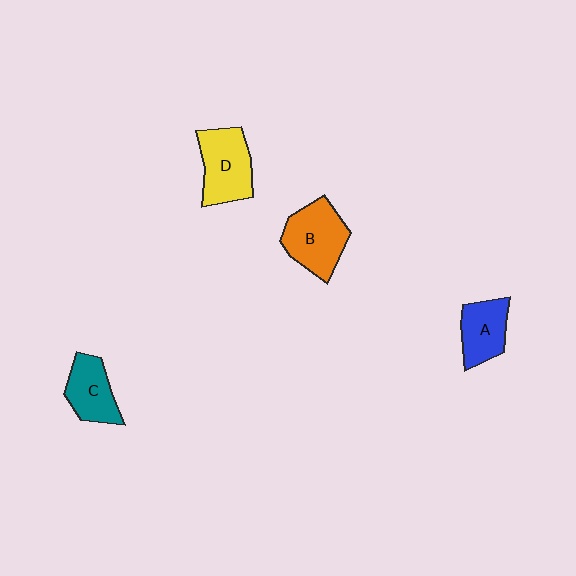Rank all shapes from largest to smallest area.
From largest to smallest: B (orange), D (yellow), C (teal), A (blue).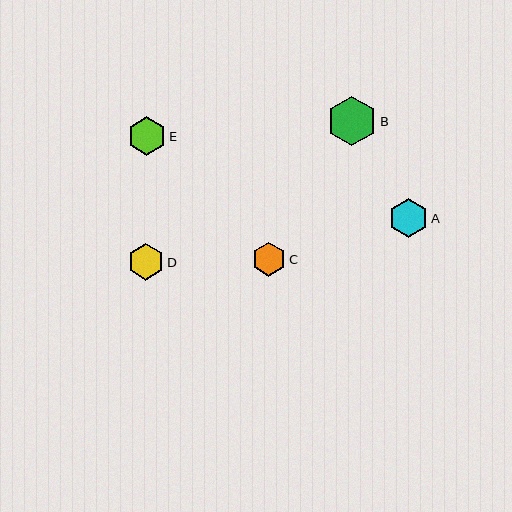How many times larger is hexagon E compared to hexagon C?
Hexagon E is approximately 1.1 times the size of hexagon C.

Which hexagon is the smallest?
Hexagon C is the smallest with a size of approximately 34 pixels.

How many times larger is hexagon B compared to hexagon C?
Hexagon B is approximately 1.5 times the size of hexagon C.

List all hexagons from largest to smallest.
From largest to smallest: B, A, E, D, C.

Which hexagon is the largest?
Hexagon B is the largest with a size of approximately 50 pixels.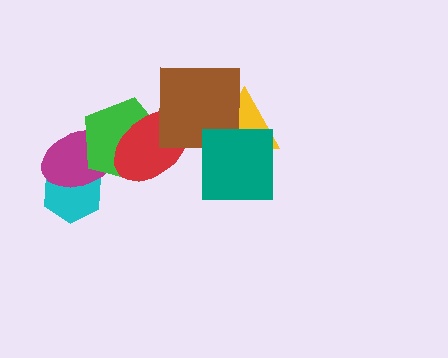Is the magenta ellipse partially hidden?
Yes, it is partially covered by another shape.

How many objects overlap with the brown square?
2 objects overlap with the brown square.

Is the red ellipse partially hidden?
Yes, it is partially covered by another shape.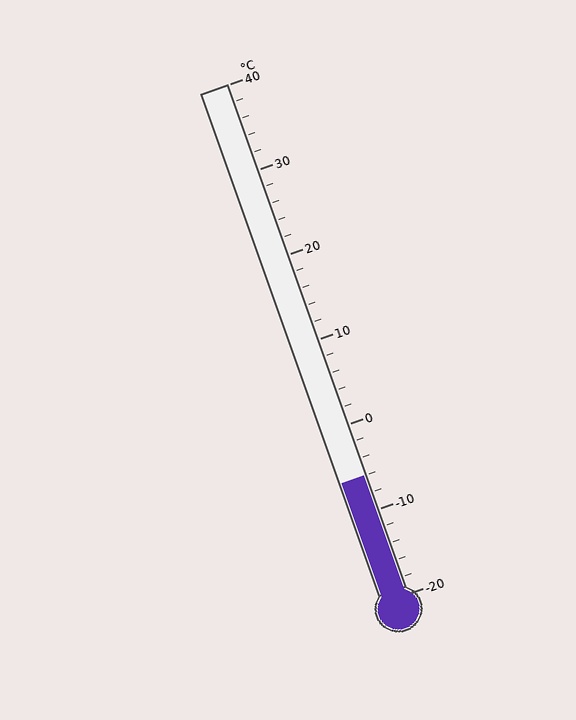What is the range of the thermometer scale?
The thermometer scale ranges from -20°C to 40°C.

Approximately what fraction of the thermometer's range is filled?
The thermometer is filled to approximately 25% of its range.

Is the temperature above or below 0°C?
The temperature is below 0°C.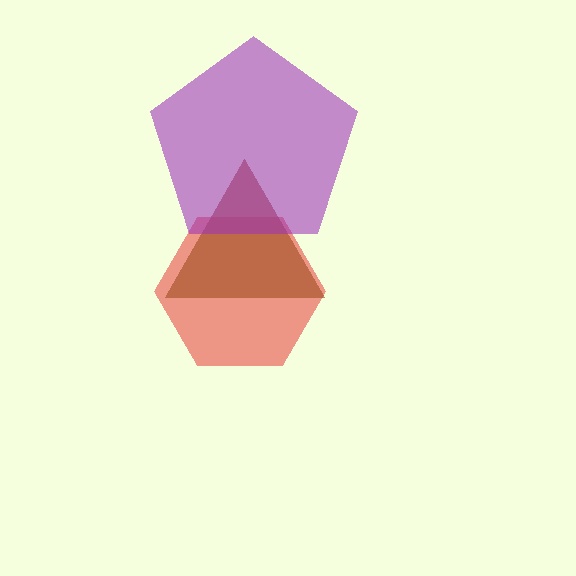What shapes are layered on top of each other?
The layered shapes are: a red hexagon, a brown triangle, a purple pentagon.